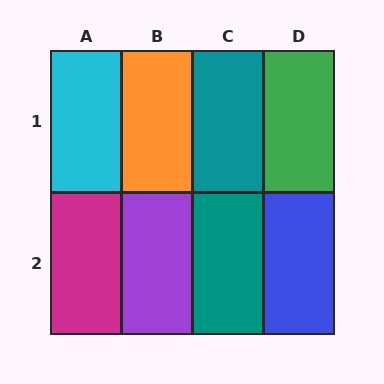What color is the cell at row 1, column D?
Green.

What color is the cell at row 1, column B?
Orange.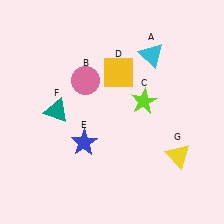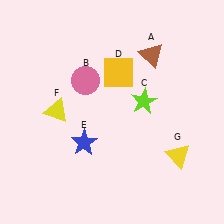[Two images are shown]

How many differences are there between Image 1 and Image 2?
There are 2 differences between the two images.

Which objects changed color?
A changed from cyan to brown. F changed from teal to yellow.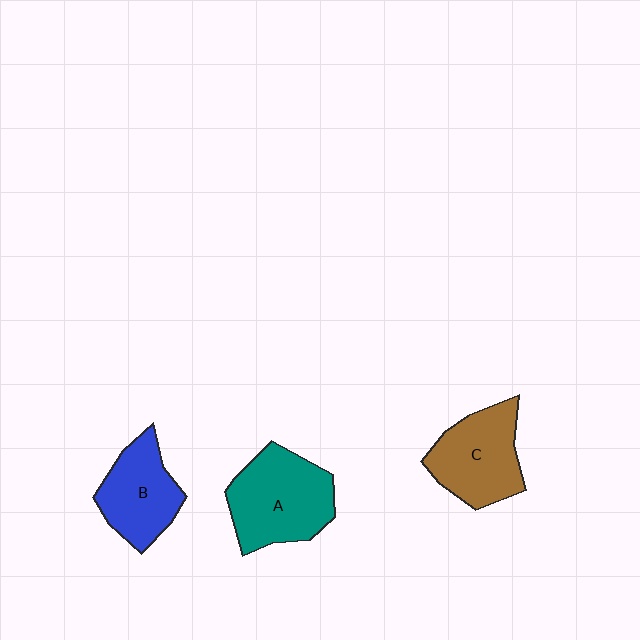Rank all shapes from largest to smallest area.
From largest to smallest: A (teal), C (brown), B (blue).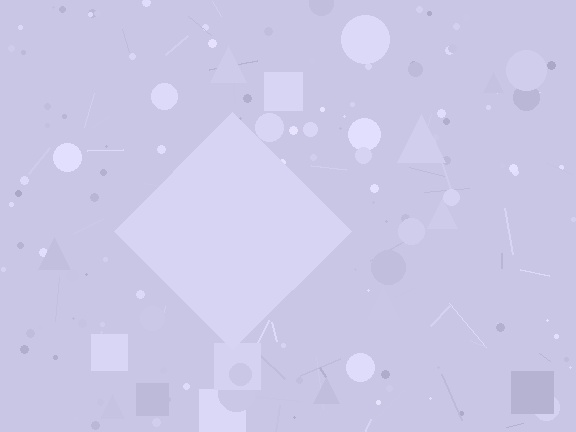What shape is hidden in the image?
A diamond is hidden in the image.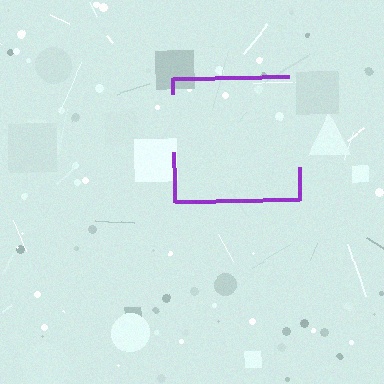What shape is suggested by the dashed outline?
The dashed outline suggests a square.